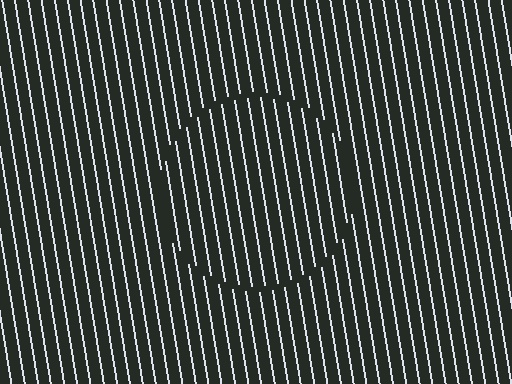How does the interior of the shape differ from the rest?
The interior of the shape contains the same grating, shifted by half a period — the contour is defined by the phase discontinuity where line-ends from the inner and outer gratings abut.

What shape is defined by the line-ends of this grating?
An illusory circle. The interior of the shape contains the same grating, shifted by half a period — the contour is defined by the phase discontinuity where line-ends from the inner and outer gratings abut.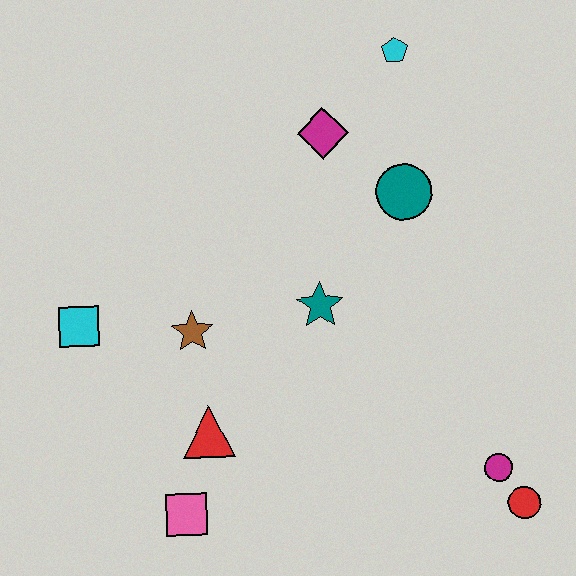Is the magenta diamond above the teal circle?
Yes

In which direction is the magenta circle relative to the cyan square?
The magenta circle is to the right of the cyan square.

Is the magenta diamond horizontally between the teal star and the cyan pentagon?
Yes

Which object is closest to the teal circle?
The magenta diamond is closest to the teal circle.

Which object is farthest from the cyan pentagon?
The pink square is farthest from the cyan pentagon.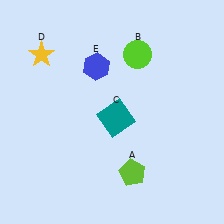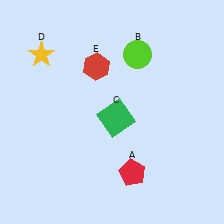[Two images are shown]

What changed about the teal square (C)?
In Image 1, C is teal. In Image 2, it changed to green.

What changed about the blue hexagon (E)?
In Image 1, E is blue. In Image 2, it changed to red.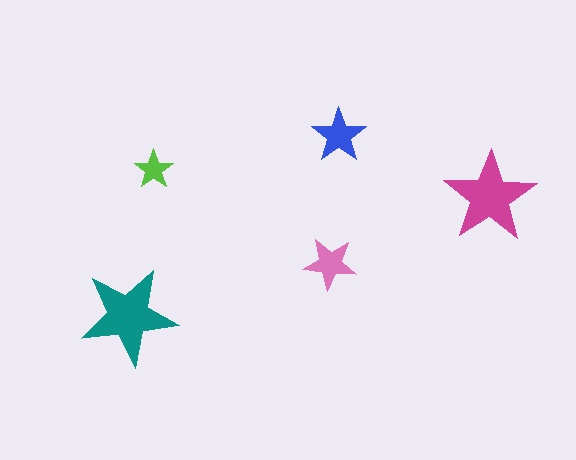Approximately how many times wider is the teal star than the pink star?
About 2 times wider.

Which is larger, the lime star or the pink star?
The pink one.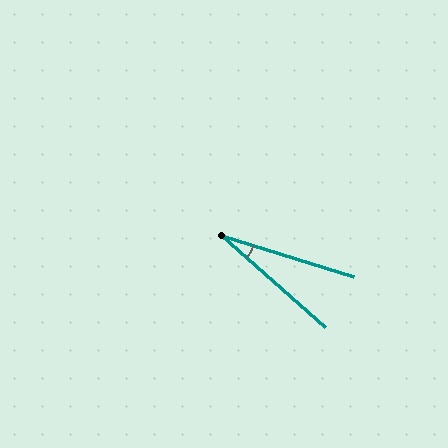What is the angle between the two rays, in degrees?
Approximately 24 degrees.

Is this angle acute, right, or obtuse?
It is acute.